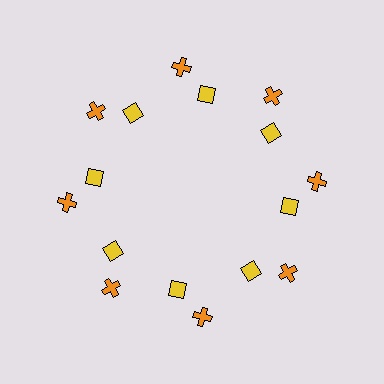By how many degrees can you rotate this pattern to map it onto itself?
The pattern maps onto itself every 45 degrees of rotation.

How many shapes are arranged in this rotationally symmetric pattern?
There are 16 shapes, arranged in 8 groups of 2.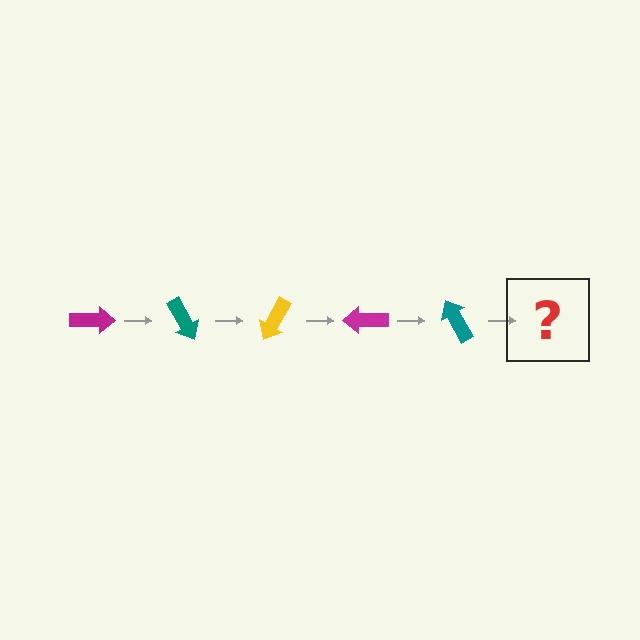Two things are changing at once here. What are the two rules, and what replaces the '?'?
The two rules are that it rotates 60 degrees each step and the color cycles through magenta, teal, and yellow. The '?' should be a yellow arrow, rotated 300 degrees from the start.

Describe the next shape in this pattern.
It should be a yellow arrow, rotated 300 degrees from the start.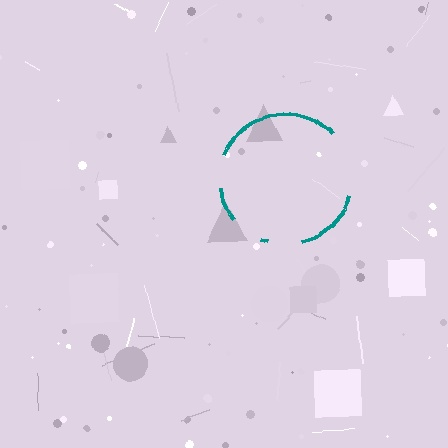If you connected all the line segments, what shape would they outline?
They would outline a circle.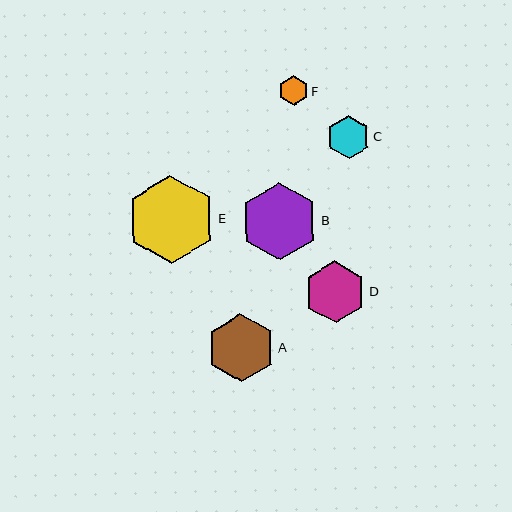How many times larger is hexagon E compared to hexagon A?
Hexagon E is approximately 1.3 times the size of hexagon A.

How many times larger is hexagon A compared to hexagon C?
Hexagon A is approximately 1.6 times the size of hexagon C.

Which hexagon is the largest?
Hexagon E is the largest with a size of approximately 88 pixels.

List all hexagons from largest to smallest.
From largest to smallest: E, B, A, D, C, F.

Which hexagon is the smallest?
Hexagon F is the smallest with a size of approximately 30 pixels.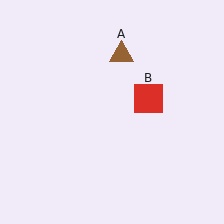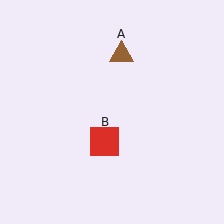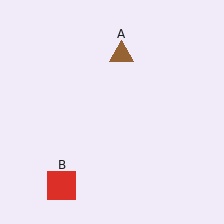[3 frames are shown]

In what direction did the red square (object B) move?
The red square (object B) moved down and to the left.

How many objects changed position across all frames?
1 object changed position: red square (object B).